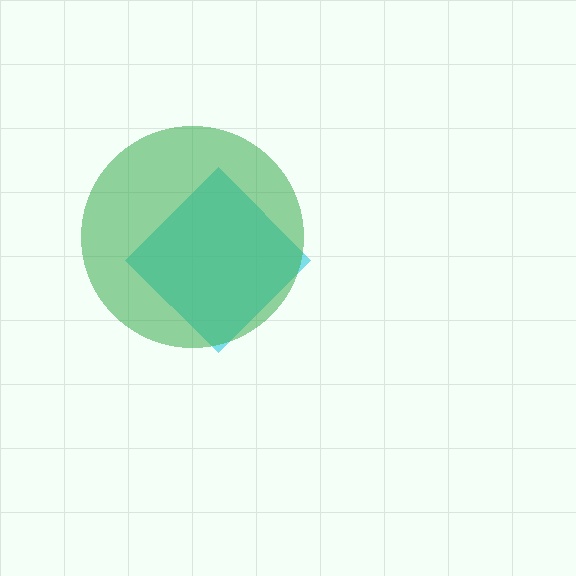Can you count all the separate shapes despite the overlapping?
Yes, there are 2 separate shapes.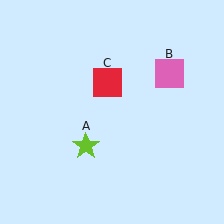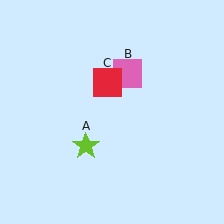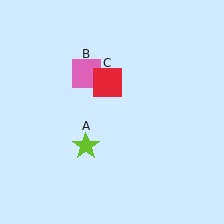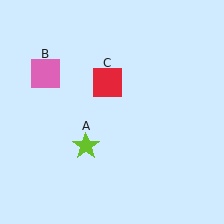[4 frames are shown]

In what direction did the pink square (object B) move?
The pink square (object B) moved left.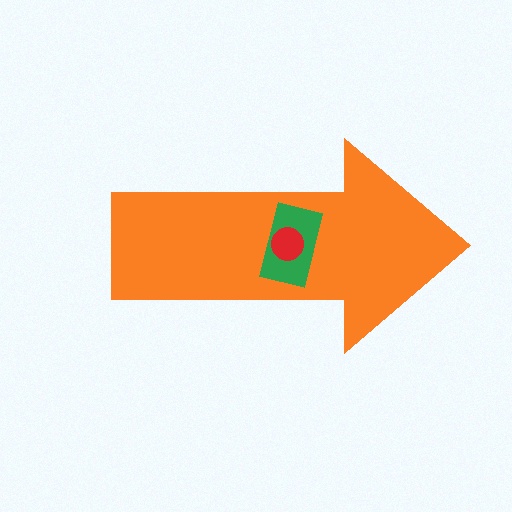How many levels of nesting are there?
3.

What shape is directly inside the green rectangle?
The red circle.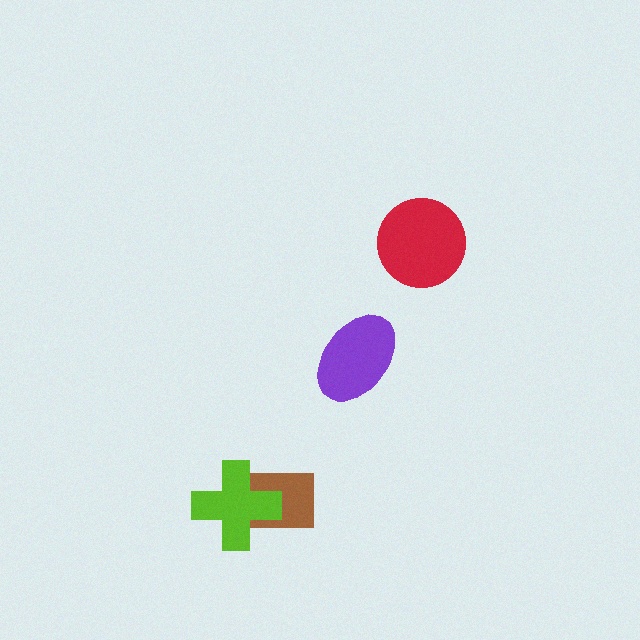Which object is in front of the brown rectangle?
The lime cross is in front of the brown rectangle.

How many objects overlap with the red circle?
0 objects overlap with the red circle.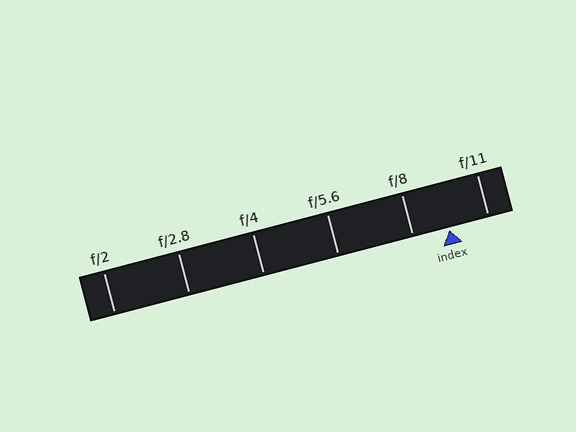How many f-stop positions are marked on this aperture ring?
There are 6 f-stop positions marked.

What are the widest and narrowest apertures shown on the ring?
The widest aperture shown is f/2 and the narrowest is f/11.